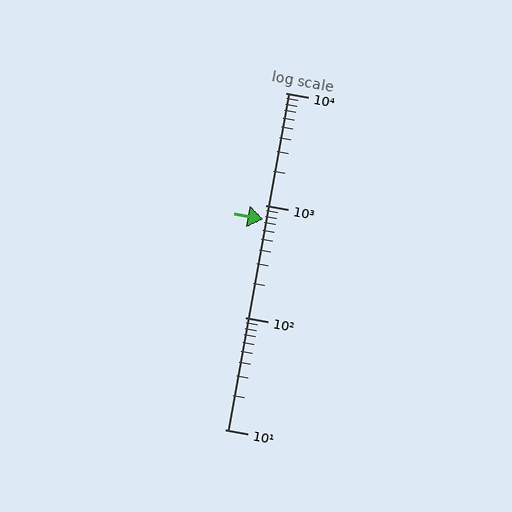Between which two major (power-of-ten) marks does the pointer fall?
The pointer is between 100 and 1000.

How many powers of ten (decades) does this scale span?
The scale spans 3 decades, from 10 to 10000.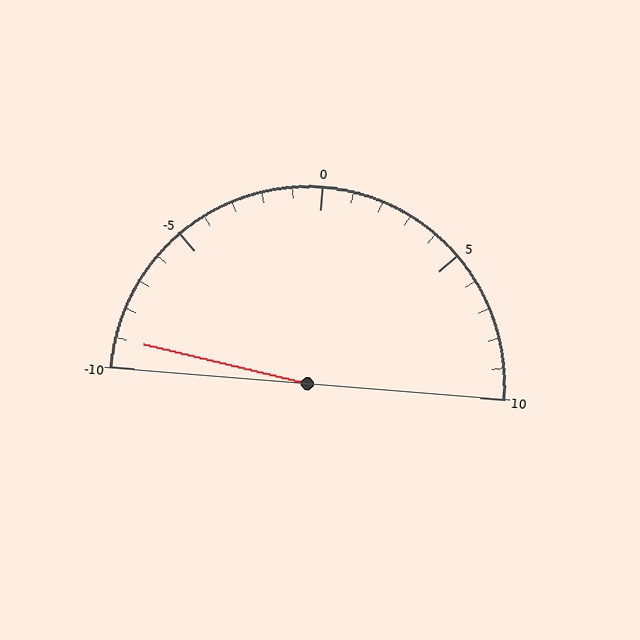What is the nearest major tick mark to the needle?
The nearest major tick mark is -10.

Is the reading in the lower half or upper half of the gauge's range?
The reading is in the lower half of the range (-10 to 10).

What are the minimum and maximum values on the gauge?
The gauge ranges from -10 to 10.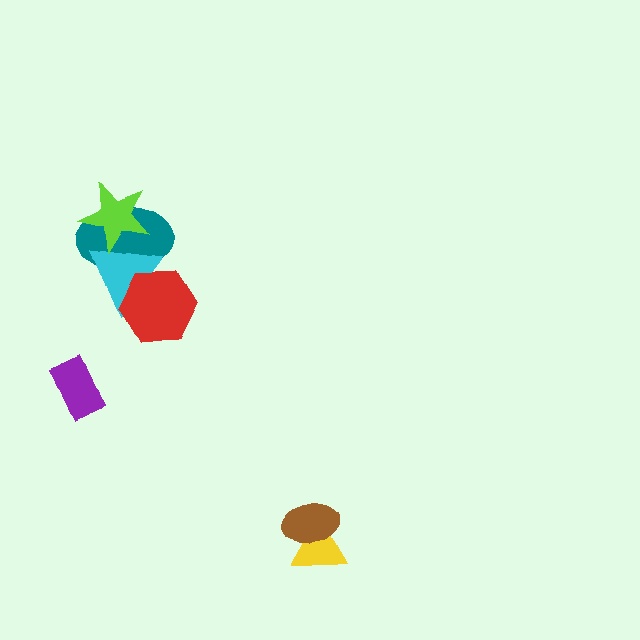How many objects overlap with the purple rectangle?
0 objects overlap with the purple rectangle.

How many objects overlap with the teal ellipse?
3 objects overlap with the teal ellipse.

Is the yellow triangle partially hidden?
Yes, it is partially covered by another shape.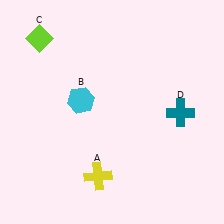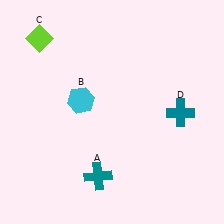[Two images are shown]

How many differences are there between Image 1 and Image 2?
There is 1 difference between the two images.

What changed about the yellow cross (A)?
In Image 1, A is yellow. In Image 2, it changed to teal.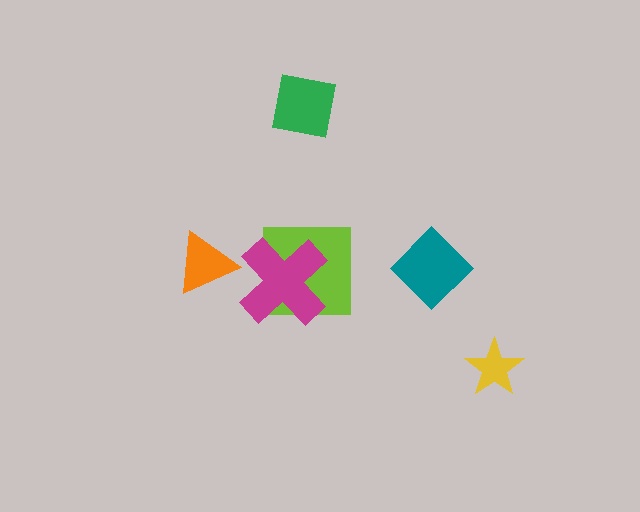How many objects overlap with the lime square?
1 object overlaps with the lime square.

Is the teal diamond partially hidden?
No, no other shape covers it.